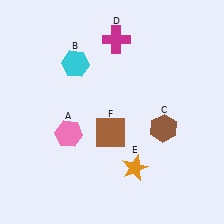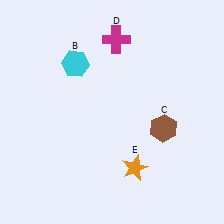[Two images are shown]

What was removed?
The pink hexagon (A), the brown square (F) were removed in Image 2.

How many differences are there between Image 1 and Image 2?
There are 2 differences between the two images.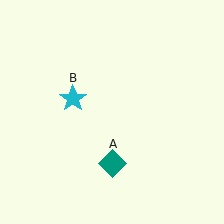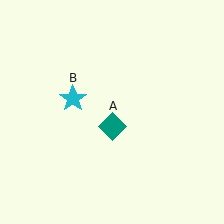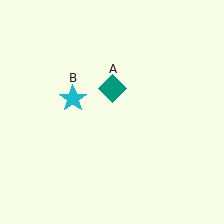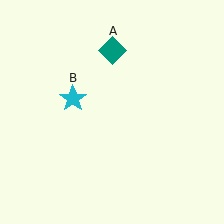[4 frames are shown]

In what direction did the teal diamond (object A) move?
The teal diamond (object A) moved up.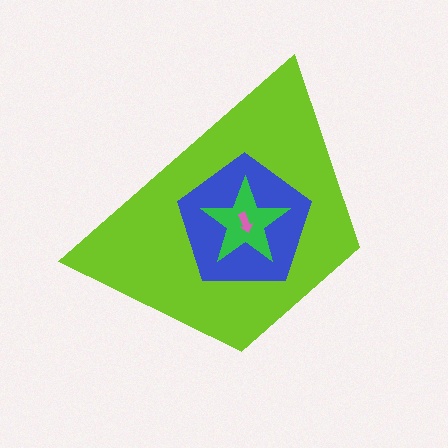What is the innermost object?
The pink arrow.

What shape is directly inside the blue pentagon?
The green star.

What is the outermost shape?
The lime trapezoid.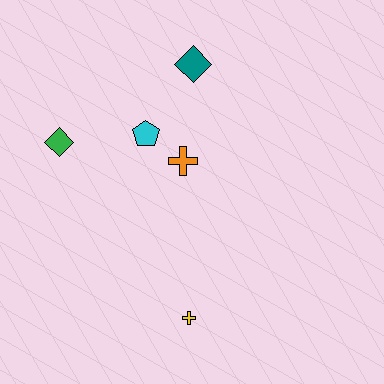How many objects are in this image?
There are 5 objects.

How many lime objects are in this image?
There are no lime objects.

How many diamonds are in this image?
There are 2 diamonds.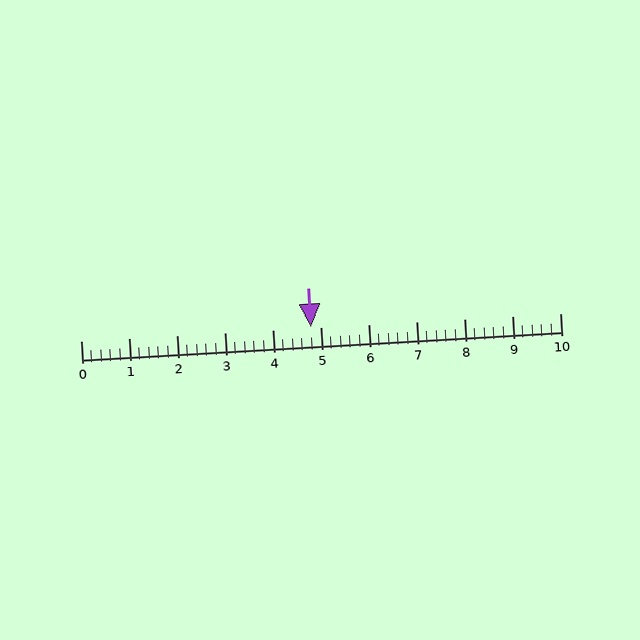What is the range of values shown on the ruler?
The ruler shows values from 0 to 10.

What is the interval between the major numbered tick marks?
The major tick marks are spaced 1 units apart.